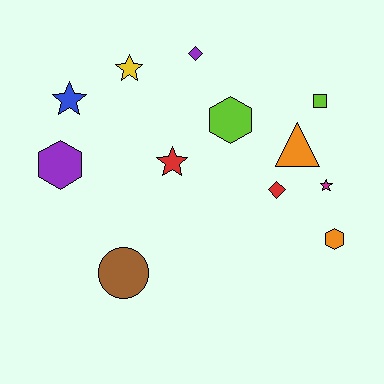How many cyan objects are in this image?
There are no cyan objects.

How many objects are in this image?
There are 12 objects.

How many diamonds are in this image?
There are 2 diamonds.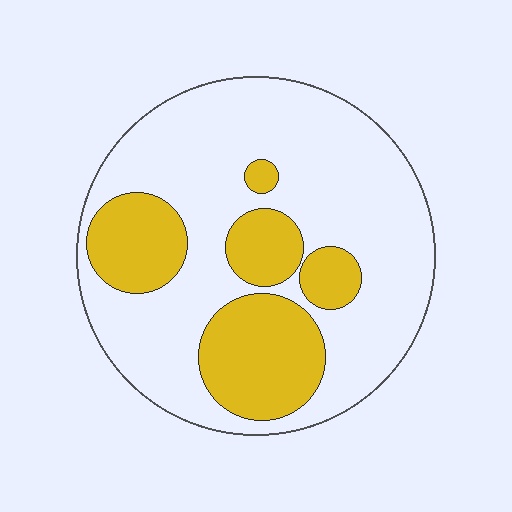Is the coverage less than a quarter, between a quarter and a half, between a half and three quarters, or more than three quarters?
Between a quarter and a half.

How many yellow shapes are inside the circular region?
5.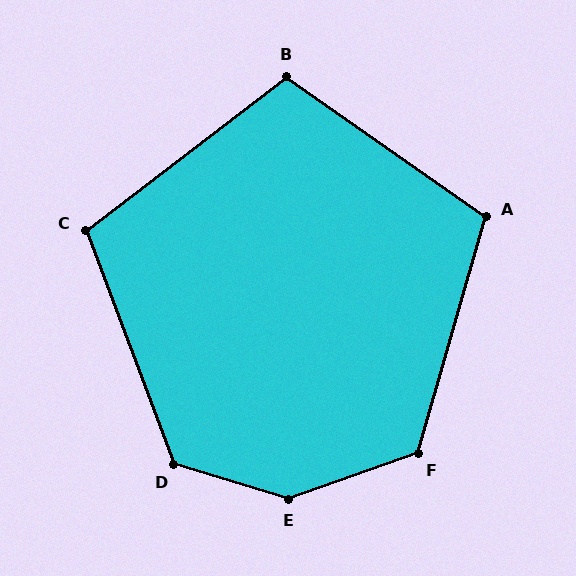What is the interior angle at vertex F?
Approximately 125 degrees (obtuse).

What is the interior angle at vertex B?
Approximately 108 degrees (obtuse).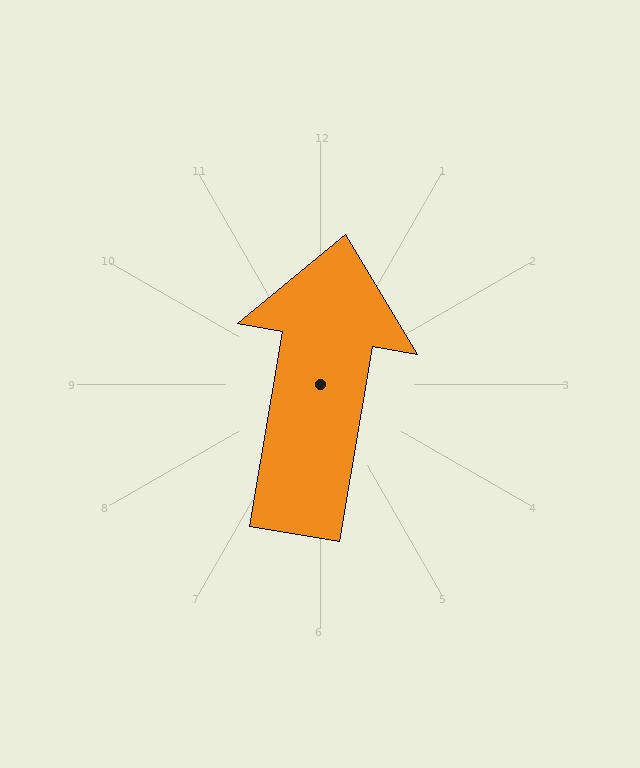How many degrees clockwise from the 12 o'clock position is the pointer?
Approximately 10 degrees.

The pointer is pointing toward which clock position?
Roughly 12 o'clock.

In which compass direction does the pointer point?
North.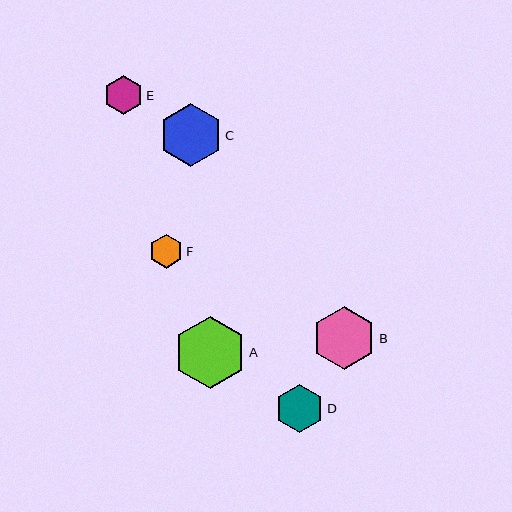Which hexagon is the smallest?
Hexagon F is the smallest with a size of approximately 34 pixels.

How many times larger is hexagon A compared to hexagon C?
Hexagon A is approximately 1.1 times the size of hexagon C.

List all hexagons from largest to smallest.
From largest to smallest: A, B, C, D, E, F.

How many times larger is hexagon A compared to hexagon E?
Hexagon A is approximately 1.9 times the size of hexagon E.